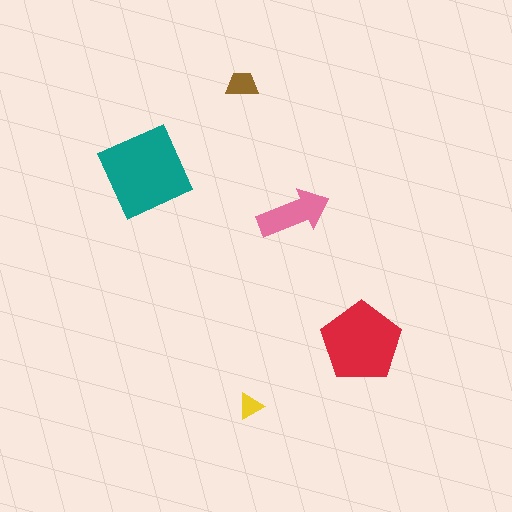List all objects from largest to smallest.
The teal diamond, the red pentagon, the pink arrow, the brown trapezoid, the yellow triangle.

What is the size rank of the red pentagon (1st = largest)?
2nd.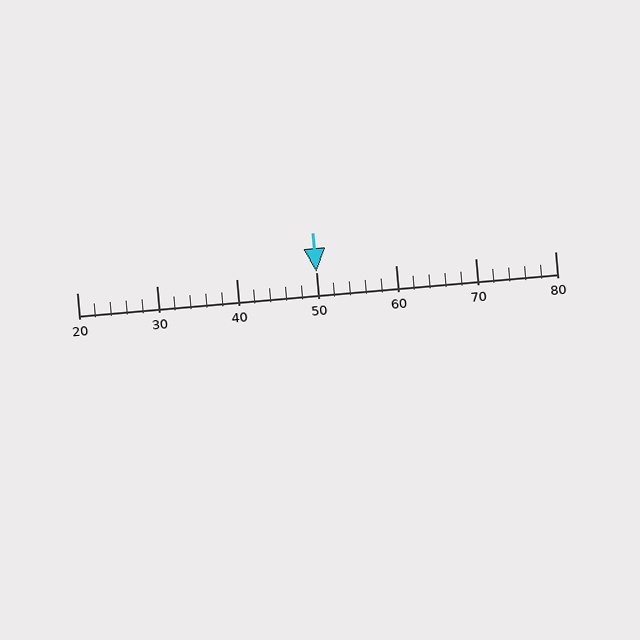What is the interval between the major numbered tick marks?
The major tick marks are spaced 10 units apart.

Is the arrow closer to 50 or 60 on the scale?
The arrow is closer to 50.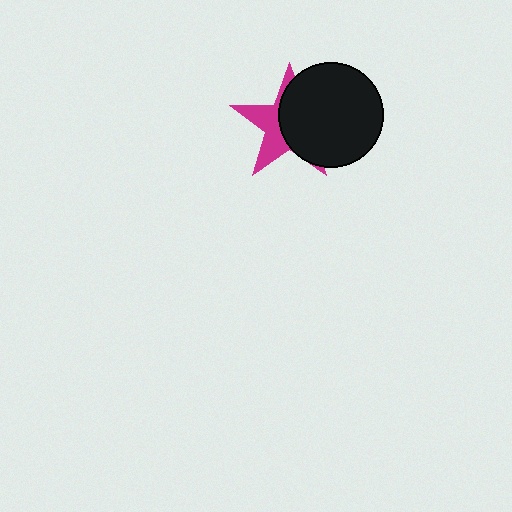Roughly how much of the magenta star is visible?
A small part of it is visible (roughly 42%).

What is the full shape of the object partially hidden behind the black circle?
The partially hidden object is a magenta star.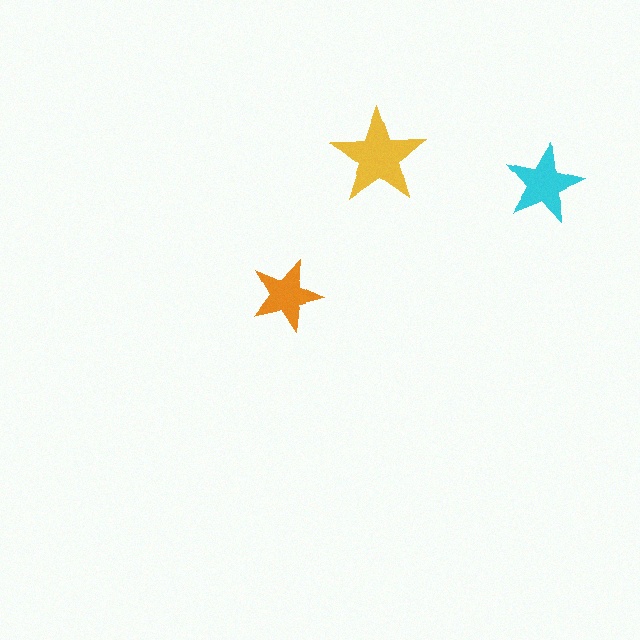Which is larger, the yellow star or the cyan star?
The yellow one.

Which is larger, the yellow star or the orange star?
The yellow one.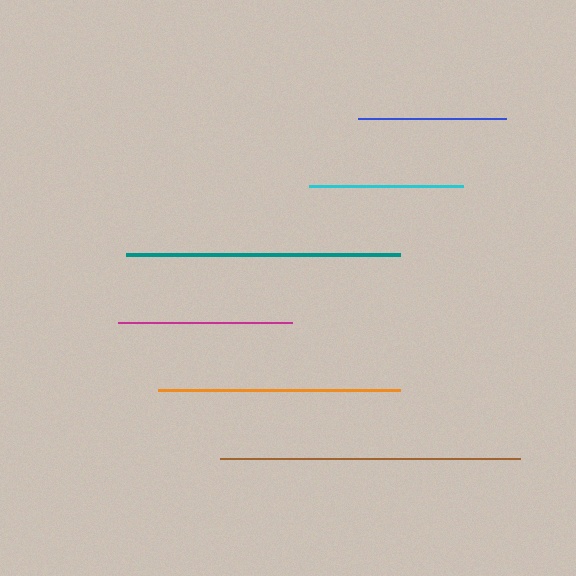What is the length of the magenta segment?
The magenta segment is approximately 174 pixels long.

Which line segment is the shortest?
The blue line is the shortest at approximately 148 pixels.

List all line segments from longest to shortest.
From longest to shortest: brown, teal, orange, magenta, cyan, blue.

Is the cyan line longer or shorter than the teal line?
The teal line is longer than the cyan line.